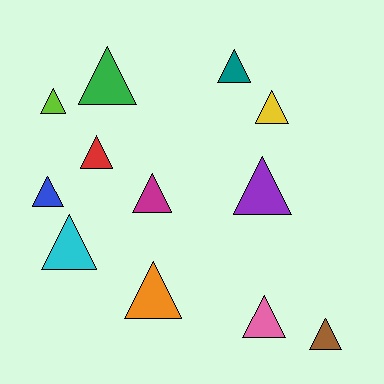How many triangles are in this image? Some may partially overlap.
There are 12 triangles.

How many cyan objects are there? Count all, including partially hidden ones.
There is 1 cyan object.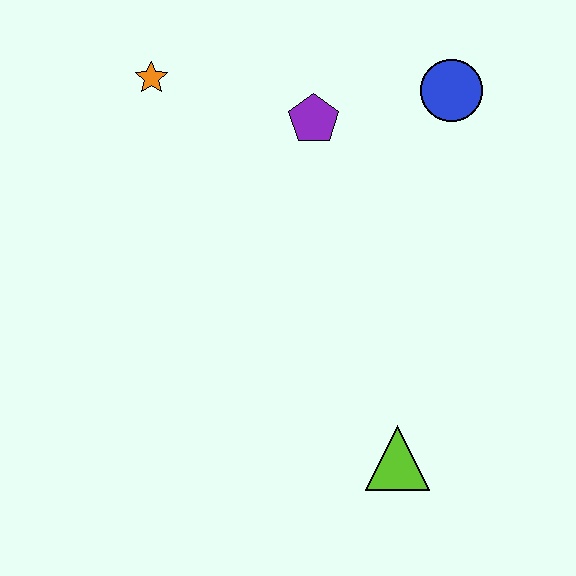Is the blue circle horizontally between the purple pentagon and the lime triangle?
No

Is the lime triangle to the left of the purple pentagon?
No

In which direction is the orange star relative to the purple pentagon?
The orange star is to the left of the purple pentagon.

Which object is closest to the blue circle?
The purple pentagon is closest to the blue circle.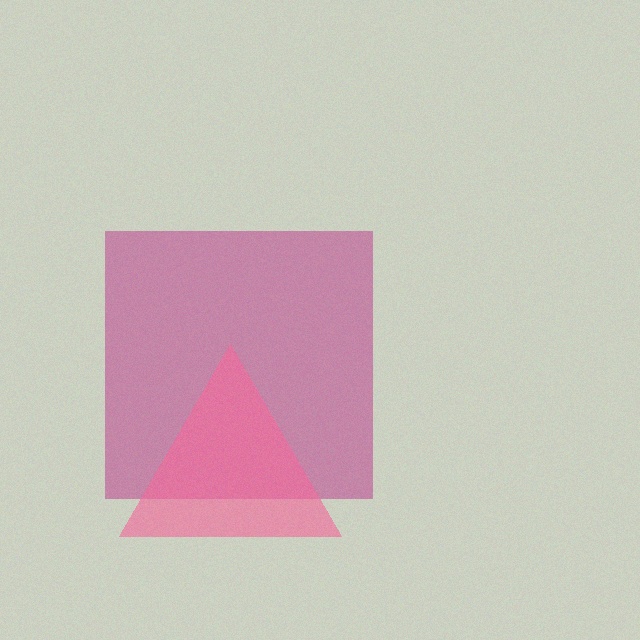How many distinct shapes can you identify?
There are 2 distinct shapes: a magenta square, a pink triangle.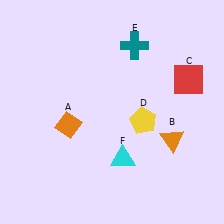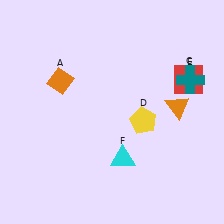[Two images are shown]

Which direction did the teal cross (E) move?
The teal cross (E) moved right.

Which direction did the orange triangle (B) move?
The orange triangle (B) moved up.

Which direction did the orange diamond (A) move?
The orange diamond (A) moved up.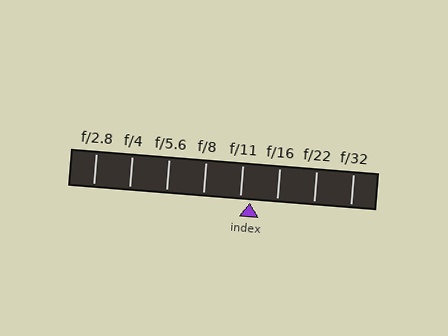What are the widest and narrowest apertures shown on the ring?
The widest aperture shown is f/2.8 and the narrowest is f/32.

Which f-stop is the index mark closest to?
The index mark is closest to f/11.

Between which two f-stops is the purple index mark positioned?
The index mark is between f/11 and f/16.